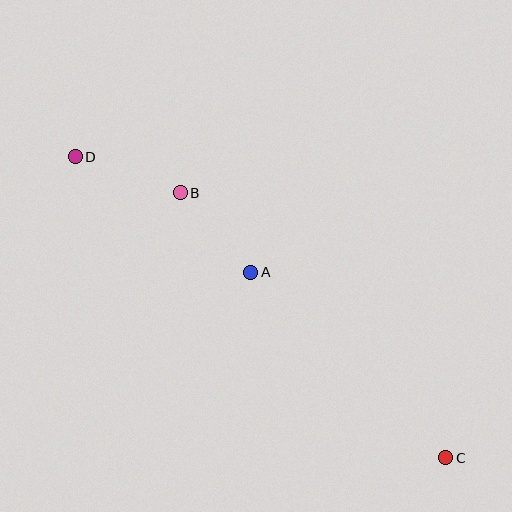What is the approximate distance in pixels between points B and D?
The distance between B and D is approximately 111 pixels.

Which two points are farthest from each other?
Points C and D are farthest from each other.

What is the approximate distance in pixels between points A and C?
The distance between A and C is approximately 269 pixels.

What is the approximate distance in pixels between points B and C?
The distance between B and C is approximately 375 pixels.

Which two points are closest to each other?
Points A and B are closest to each other.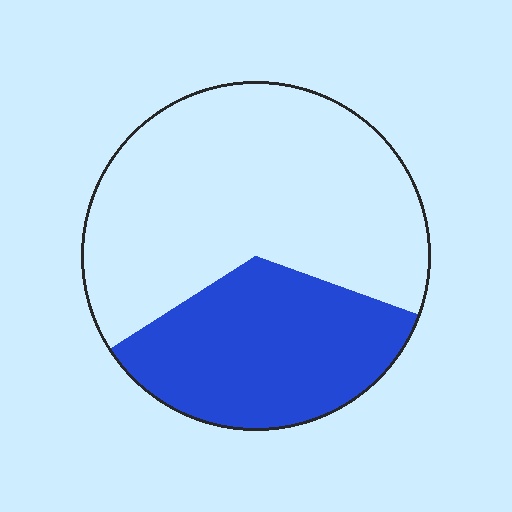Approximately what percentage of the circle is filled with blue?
Approximately 35%.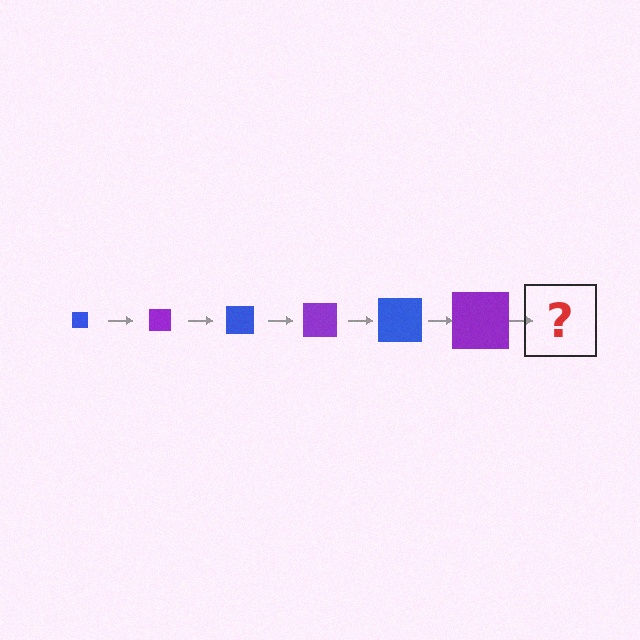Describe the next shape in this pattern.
It should be a blue square, larger than the previous one.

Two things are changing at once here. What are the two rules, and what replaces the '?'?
The two rules are that the square grows larger each step and the color cycles through blue and purple. The '?' should be a blue square, larger than the previous one.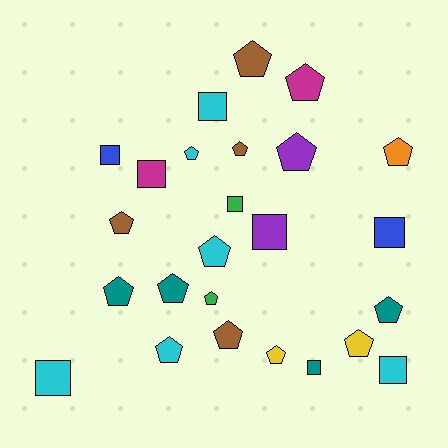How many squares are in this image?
There are 9 squares.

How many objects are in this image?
There are 25 objects.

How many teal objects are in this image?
There are 4 teal objects.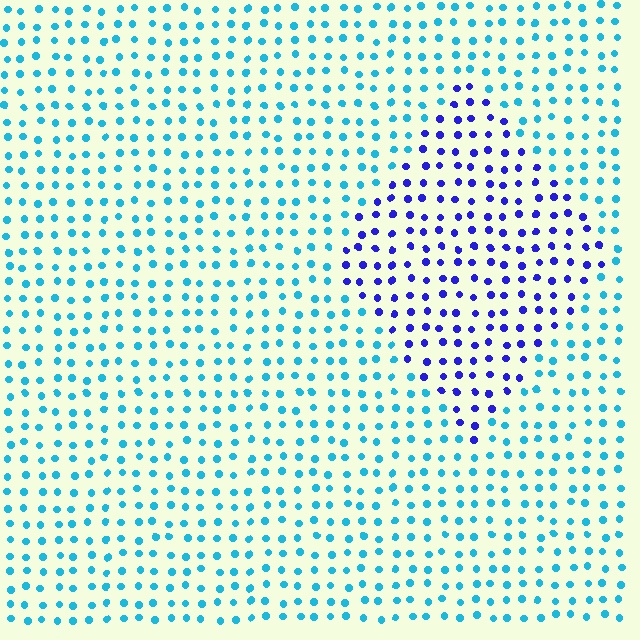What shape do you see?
I see a diamond.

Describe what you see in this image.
The image is filled with small cyan elements in a uniform arrangement. A diamond-shaped region is visible where the elements are tinted to a slightly different hue, forming a subtle color boundary.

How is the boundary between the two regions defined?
The boundary is defined purely by a slight shift in hue (about 52 degrees). Spacing, size, and orientation are identical on both sides.